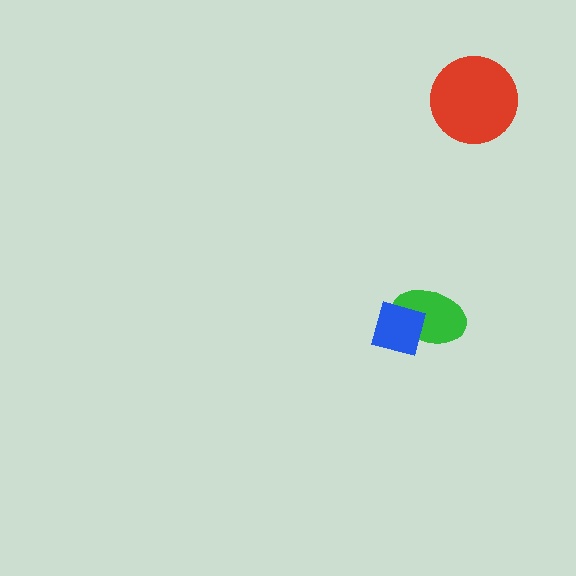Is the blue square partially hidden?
No, no other shape covers it.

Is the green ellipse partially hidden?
Yes, it is partially covered by another shape.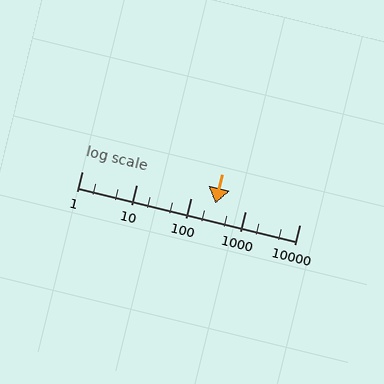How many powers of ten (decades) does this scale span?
The scale spans 4 decades, from 1 to 10000.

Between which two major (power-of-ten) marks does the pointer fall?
The pointer is between 100 and 1000.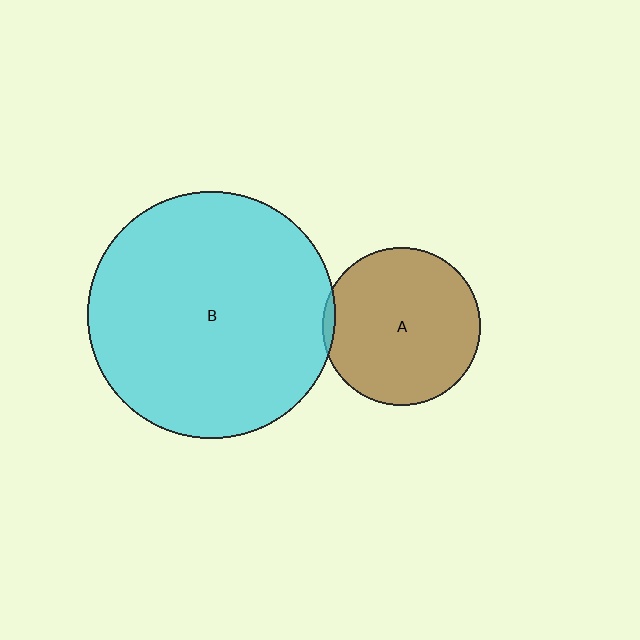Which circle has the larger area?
Circle B (cyan).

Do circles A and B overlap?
Yes.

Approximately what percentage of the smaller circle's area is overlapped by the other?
Approximately 5%.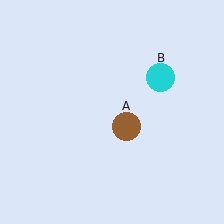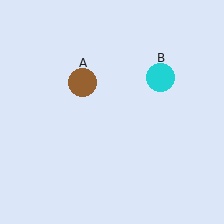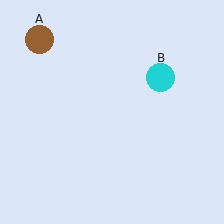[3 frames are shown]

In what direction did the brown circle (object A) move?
The brown circle (object A) moved up and to the left.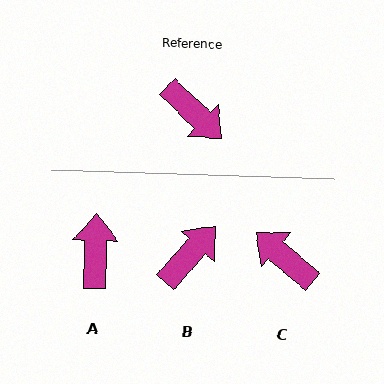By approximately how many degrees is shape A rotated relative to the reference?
Approximately 132 degrees counter-clockwise.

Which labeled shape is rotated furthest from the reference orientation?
C, about 177 degrees away.